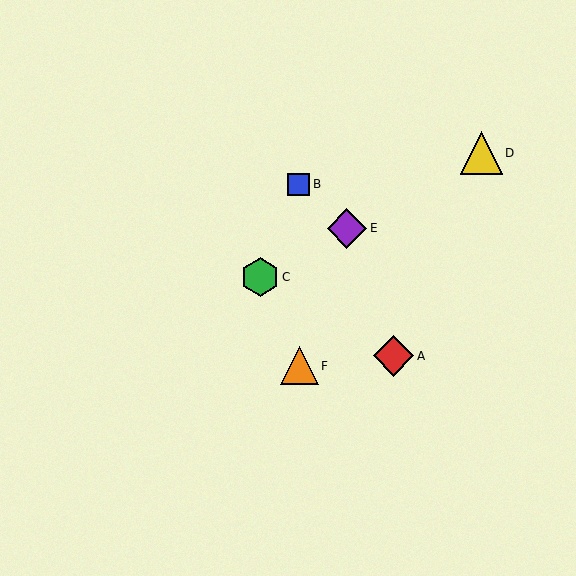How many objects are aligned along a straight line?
3 objects (C, D, E) are aligned along a straight line.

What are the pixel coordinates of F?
Object F is at (300, 366).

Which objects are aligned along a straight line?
Objects C, D, E are aligned along a straight line.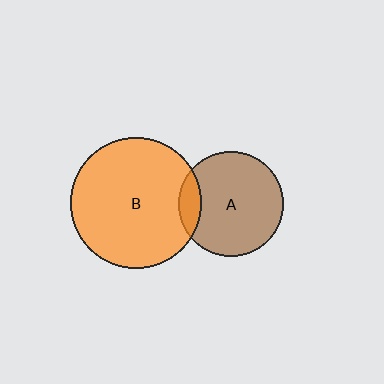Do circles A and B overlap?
Yes.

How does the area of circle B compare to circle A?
Approximately 1.6 times.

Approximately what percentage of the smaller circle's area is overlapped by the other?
Approximately 15%.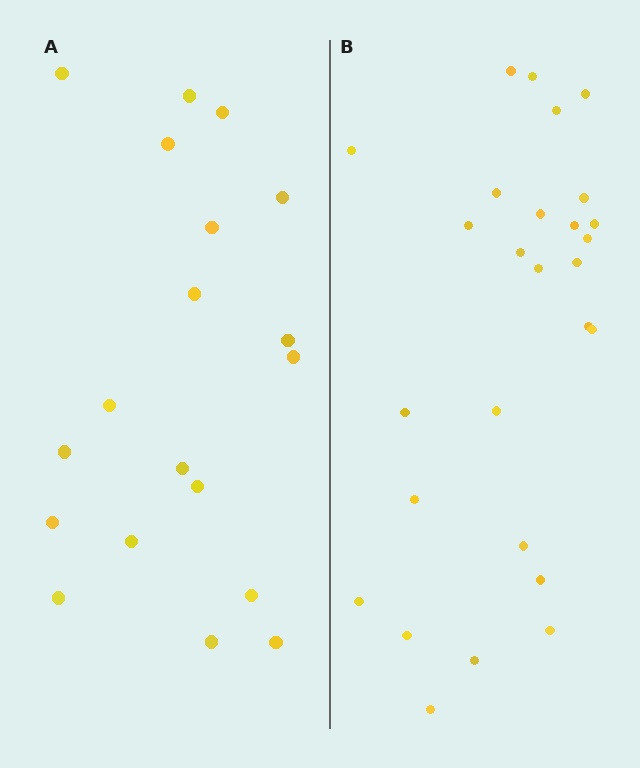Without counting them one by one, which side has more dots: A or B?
Region B (the right region) has more dots.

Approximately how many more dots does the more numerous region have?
Region B has roughly 8 or so more dots than region A.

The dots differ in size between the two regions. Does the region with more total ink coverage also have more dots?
No. Region A has more total ink coverage because its dots are larger, but region B actually contains more individual dots. Total area can be misleading — the number of items is what matters here.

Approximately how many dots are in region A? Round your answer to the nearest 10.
About 20 dots. (The exact count is 19, which rounds to 20.)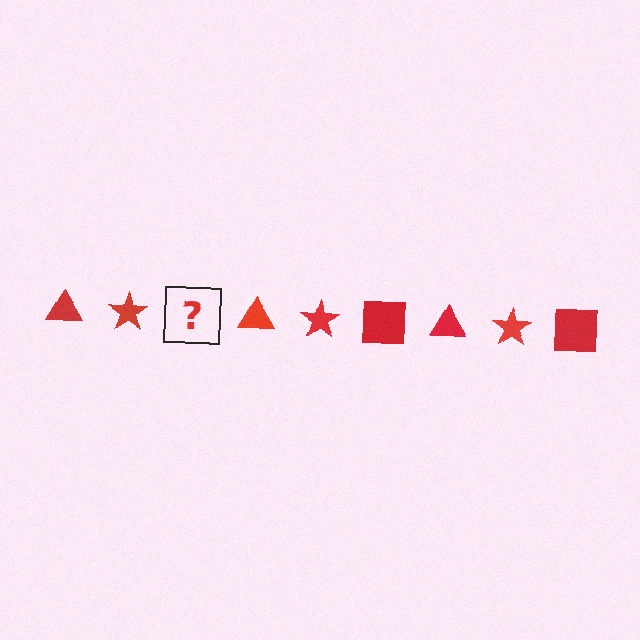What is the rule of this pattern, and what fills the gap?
The rule is that the pattern cycles through triangle, star, square shapes in red. The gap should be filled with a red square.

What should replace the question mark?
The question mark should be replaced with a red square.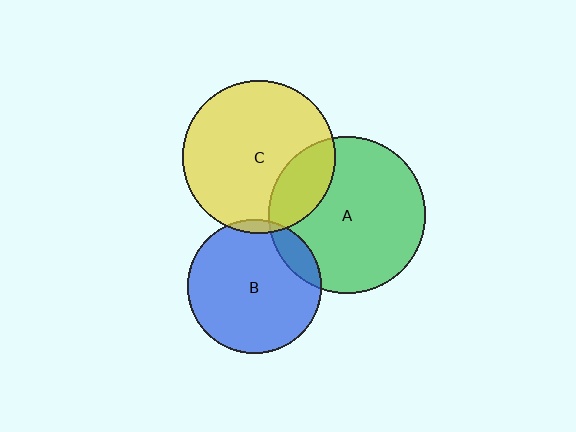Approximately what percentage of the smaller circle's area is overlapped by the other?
Approximately 5%.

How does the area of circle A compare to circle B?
Approximately 1.4 times.